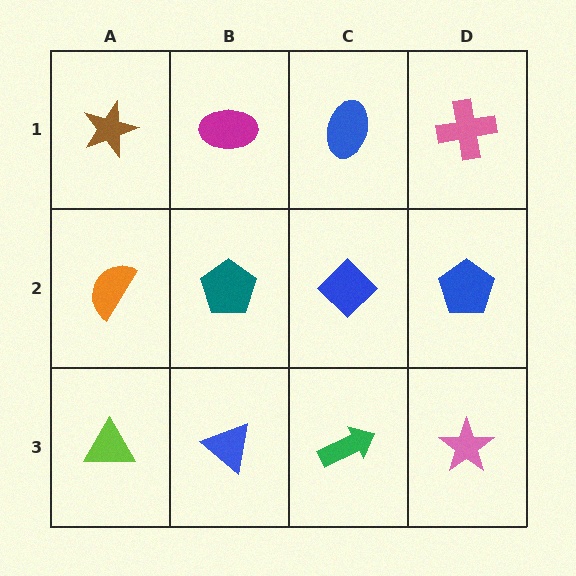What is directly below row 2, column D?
A pink star.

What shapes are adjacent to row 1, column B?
A teal pentagon (row 2, column B), a brown star (row 1, column A), a blue ellipse (row 1, column C).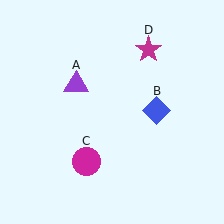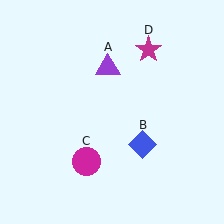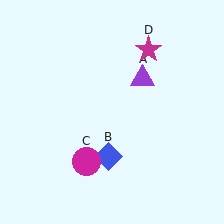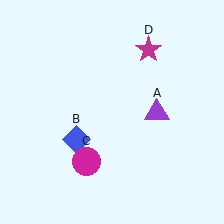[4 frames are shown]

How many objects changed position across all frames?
2 objects changed position: purple triangle (object A), blue diamond (object B).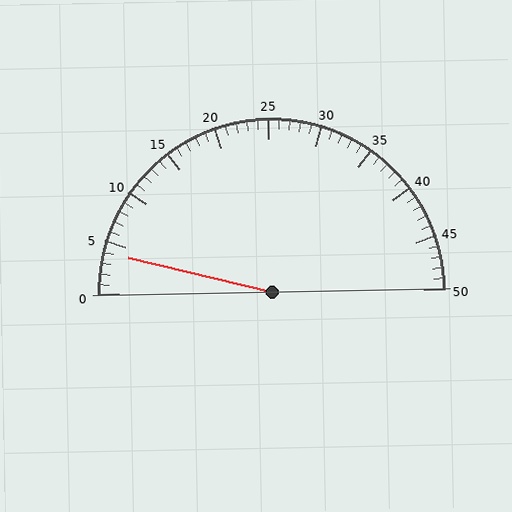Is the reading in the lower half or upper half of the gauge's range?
The reading is in the lower half of the range (0 to 50).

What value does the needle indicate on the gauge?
The needle indicates approximately 4.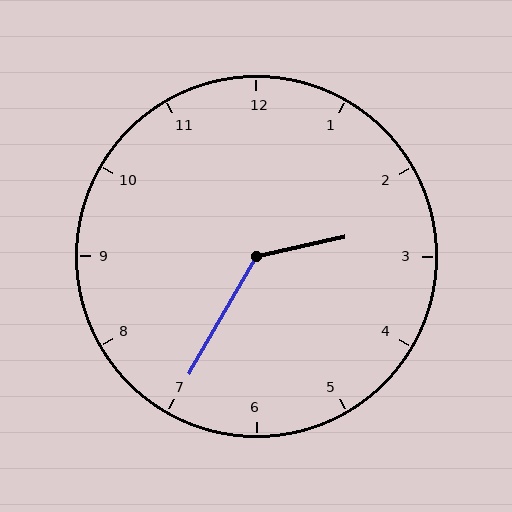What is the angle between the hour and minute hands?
Approximately 132 degrees.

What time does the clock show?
2:35.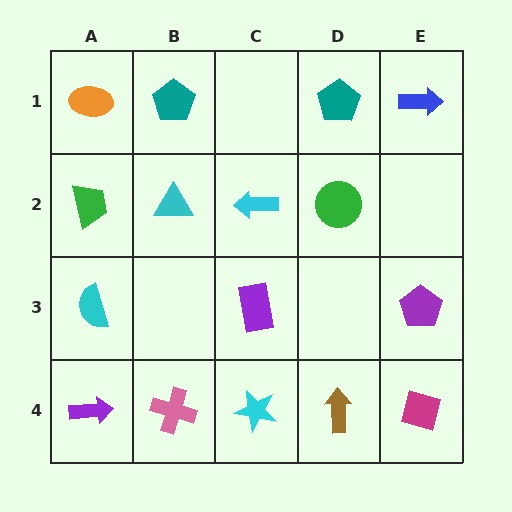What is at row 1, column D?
A teal pentagon.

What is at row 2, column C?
A cyan arrow.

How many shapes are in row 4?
5 shapes.